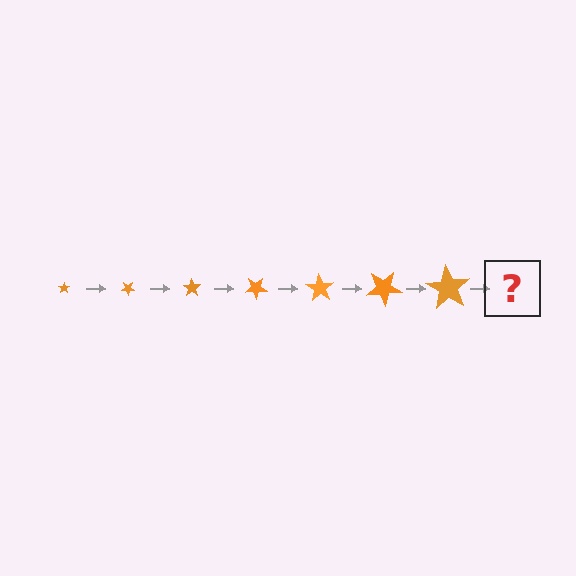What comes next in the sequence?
The next element should be a star, larger than the previous one and rotated 245 degrees from the start.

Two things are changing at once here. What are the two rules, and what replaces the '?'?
The two rules are that the star grows larger each step and it rotates 35 degrees each step. The '?' should be a star, larger than the previous one and rotated 245 degrees from the start.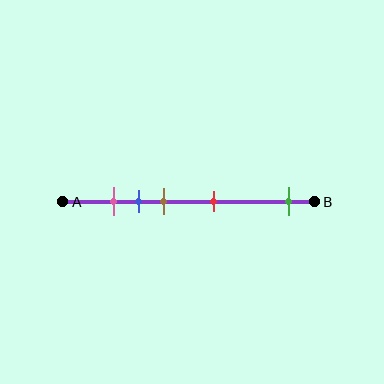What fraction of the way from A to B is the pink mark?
The pink mark is approximately 20% (0.2) of the way from A to B.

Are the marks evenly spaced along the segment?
No, the marks are not evenly spaced.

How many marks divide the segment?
There are 5 marks dividing the segment.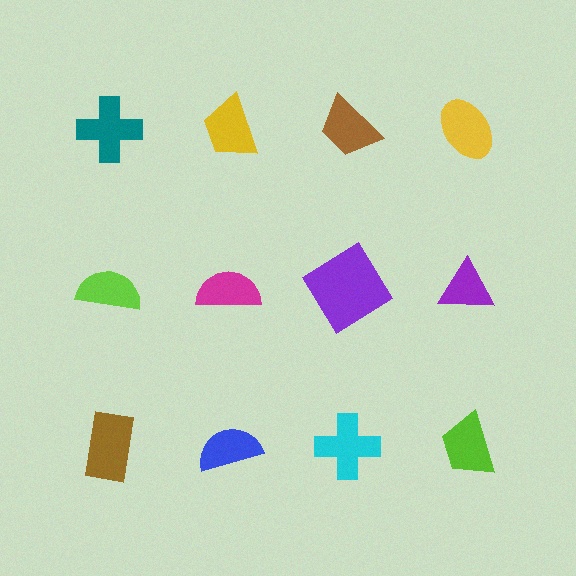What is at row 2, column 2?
A magenta semicircle.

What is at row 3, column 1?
A brown rectangle.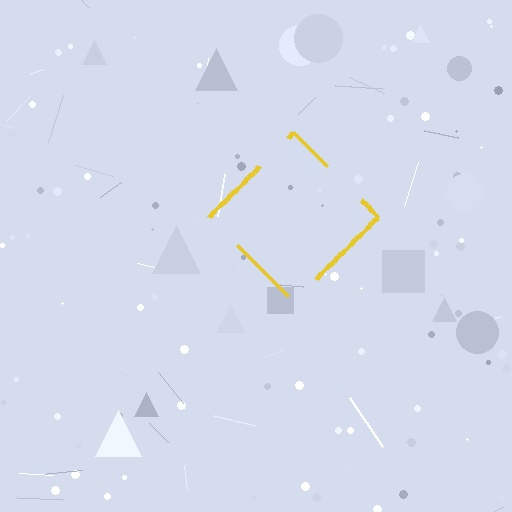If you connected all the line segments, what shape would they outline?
They would outline a diamond.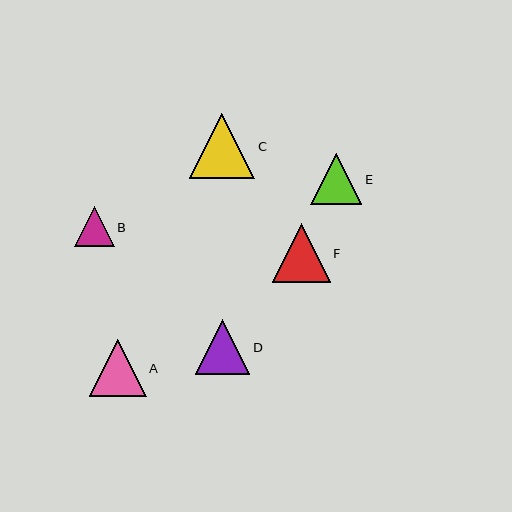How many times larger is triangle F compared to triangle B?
Triangle F is approximately 1.5 times the size of triangle B.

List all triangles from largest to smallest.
From largest to smallest: C, F, A, D, E, B.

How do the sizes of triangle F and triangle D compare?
Triangle F and triangle D are approximately the same size.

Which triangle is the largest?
Triangle C is the largest with a size of approximately 65 pixels.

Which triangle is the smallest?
Triangle B is the smallest with a size of approximately 40 pixels.